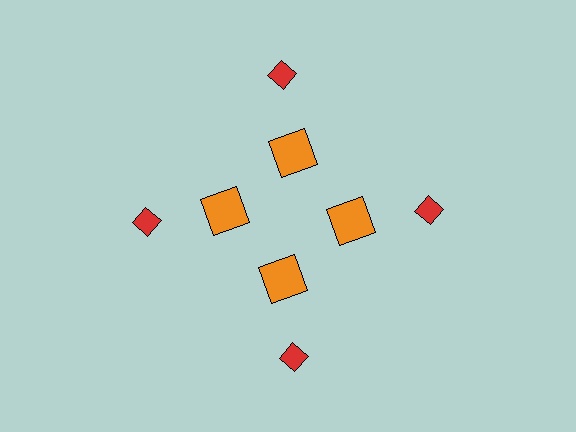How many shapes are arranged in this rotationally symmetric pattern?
There are 8 shapes, arranged in 4 groups of 2.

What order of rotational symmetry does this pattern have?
This pattern has 4-fold rotational symmetry.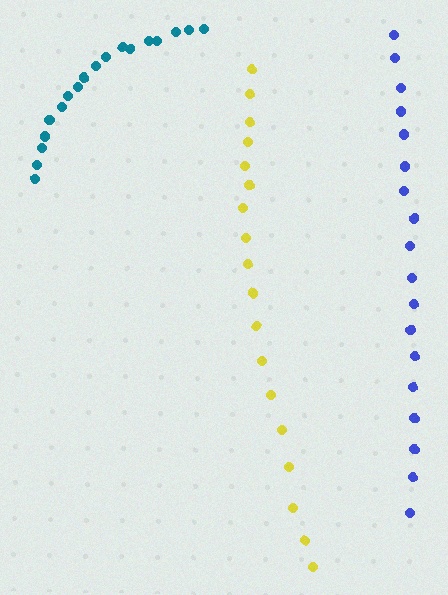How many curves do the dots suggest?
There are 3 distinct paths.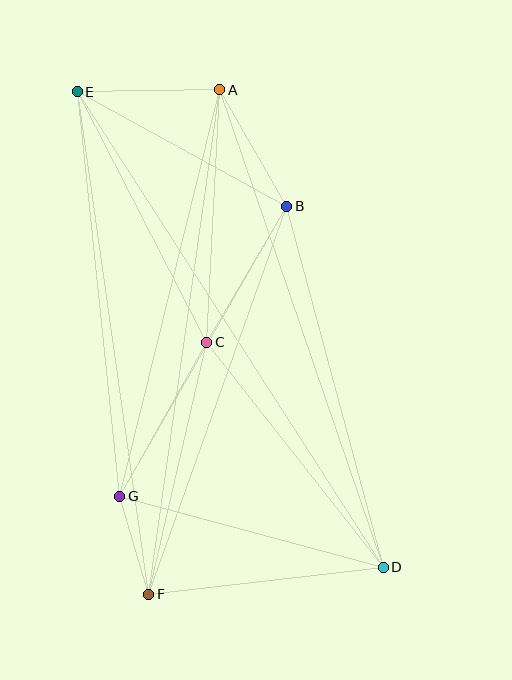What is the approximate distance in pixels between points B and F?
The distance between B and F is approximately 411 pixels.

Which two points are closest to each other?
Points F and G are closest to each other.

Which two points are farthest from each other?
Points D and E are farthest from each other.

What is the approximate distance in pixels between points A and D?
The distance between A and D is approximately 504 pixels.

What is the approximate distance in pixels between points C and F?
The distance between C and F is approximately 258 pixels.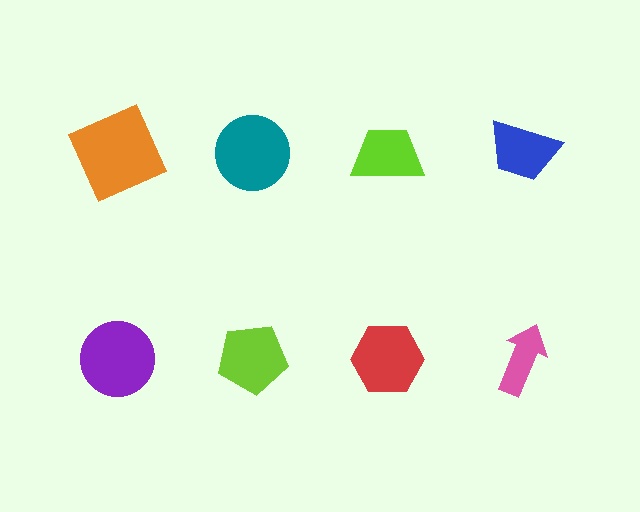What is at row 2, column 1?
A purple circle.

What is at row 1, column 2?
A teal circle.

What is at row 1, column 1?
An orange square.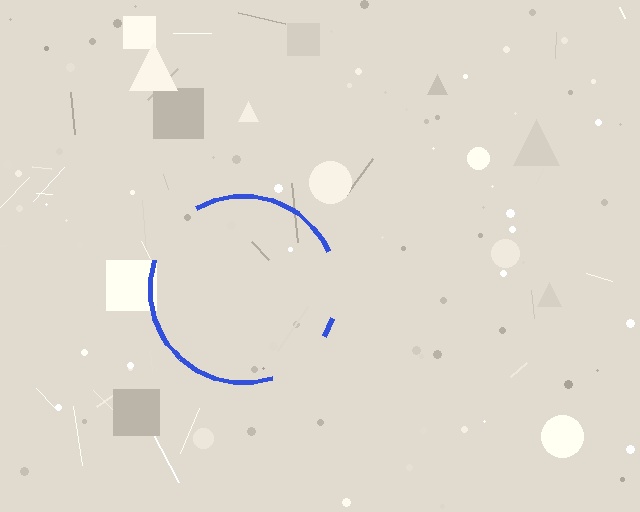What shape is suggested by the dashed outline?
The dashed outline suggests a circle.